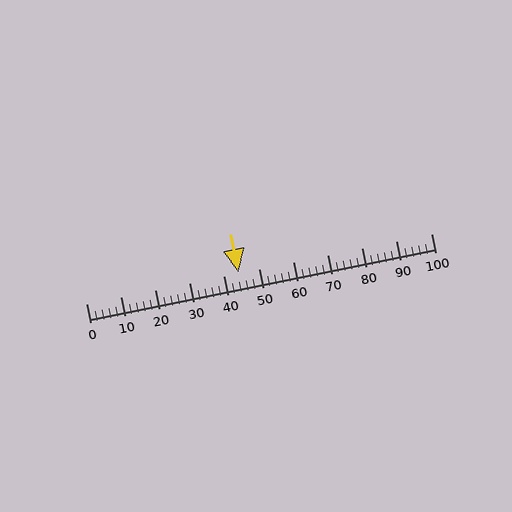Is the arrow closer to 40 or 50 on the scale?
The arrow is closer to 40.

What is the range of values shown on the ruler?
The ruler shows values from 0 to 100.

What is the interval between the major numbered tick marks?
The major tick marks are spaced 10 units apart.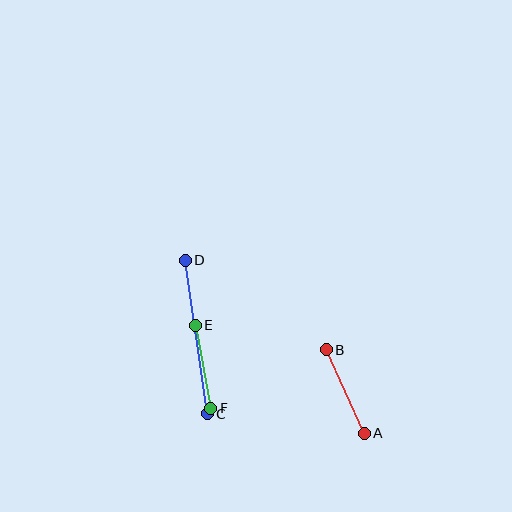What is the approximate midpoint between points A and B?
The midpoint is at approximately (345, 392) pixels.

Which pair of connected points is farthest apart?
Points C and D are farthest apart.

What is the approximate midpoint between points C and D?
The midpoint is at approximately (196, 337) pixels.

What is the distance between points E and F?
The distance is approximately 85 pixels.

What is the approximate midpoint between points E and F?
The midpoint is at approximately (203, 367) pixels.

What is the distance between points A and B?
The distance is approximately 92 pixels.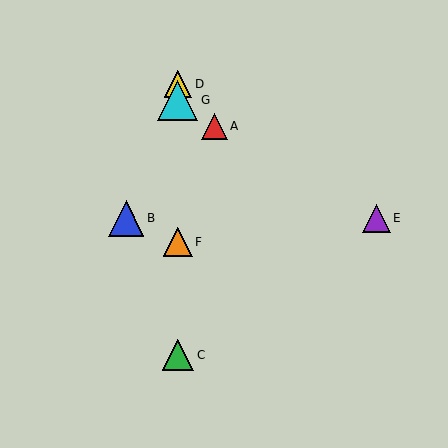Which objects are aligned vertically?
Objects C, D, F, G are aligned vertically.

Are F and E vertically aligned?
No, F is at x≈178 and E is at x≈376.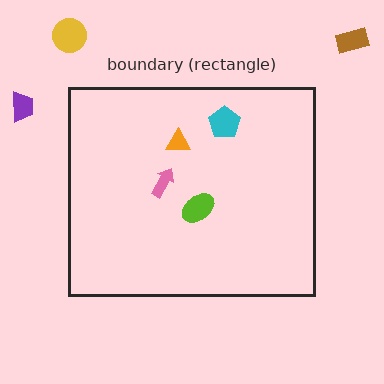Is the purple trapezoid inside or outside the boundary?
Outside.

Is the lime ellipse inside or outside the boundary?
Inside.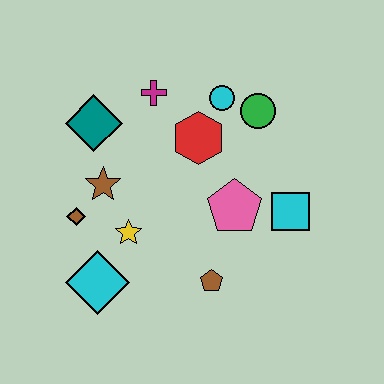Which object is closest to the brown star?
The brown diamond is closest to the brown star.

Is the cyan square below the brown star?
Yes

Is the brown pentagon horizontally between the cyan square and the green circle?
No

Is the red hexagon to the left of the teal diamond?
No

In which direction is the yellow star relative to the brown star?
The yellow star is below the brown star.